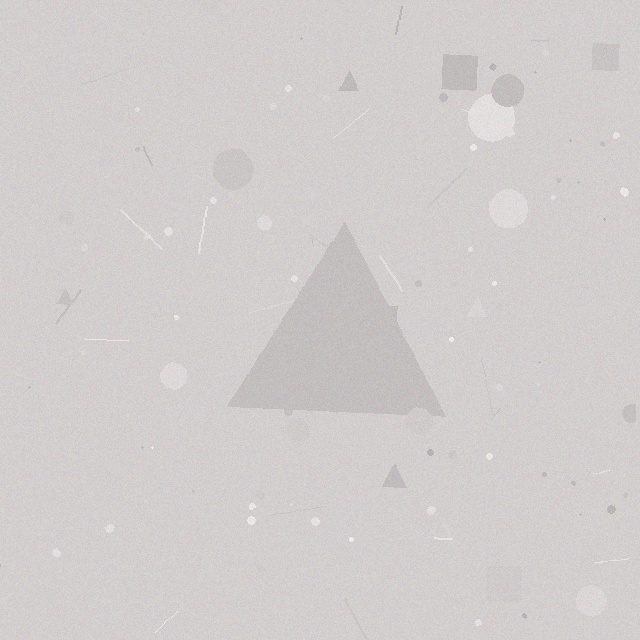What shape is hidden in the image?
A triangle is hidden in the image.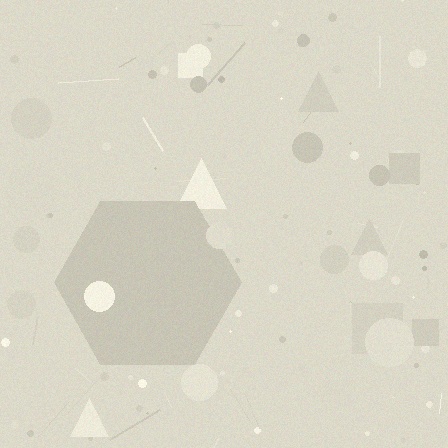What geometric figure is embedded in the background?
A hexagon is embedded in the background.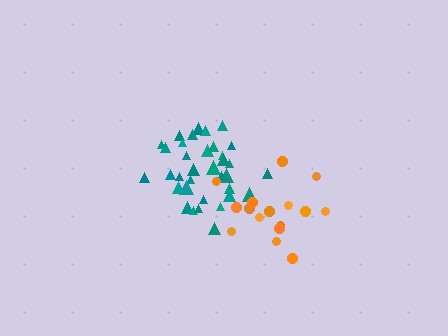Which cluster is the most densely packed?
Teal.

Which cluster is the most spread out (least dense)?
Orange.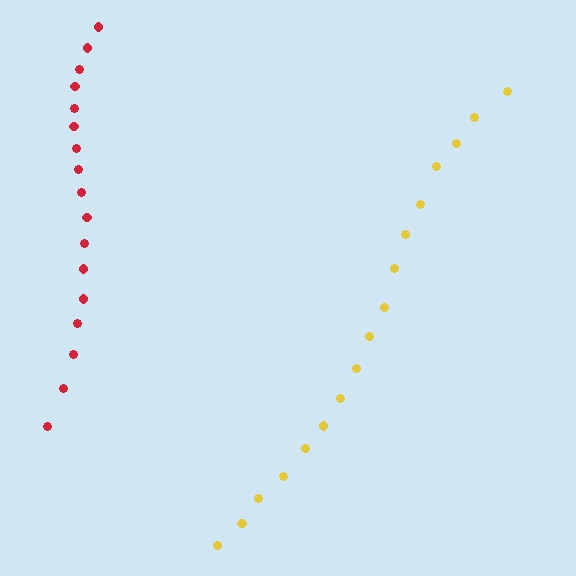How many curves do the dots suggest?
There are 2 distinct paths.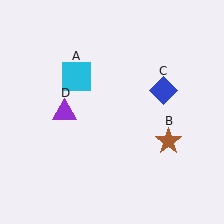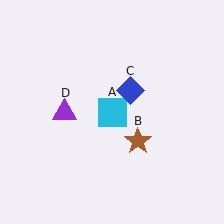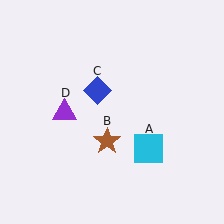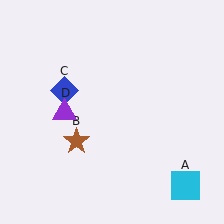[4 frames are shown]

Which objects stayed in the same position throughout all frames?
Purple triangle (object D) remained stationary.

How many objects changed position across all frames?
3 objects changed position: cyan square (object A), brown star (object B), blue diamond (object C).